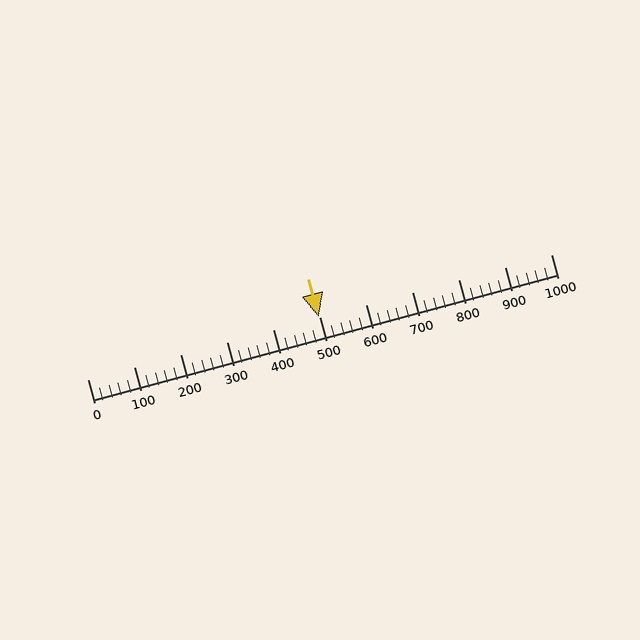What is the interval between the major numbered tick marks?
The major tick marks are spaced 100 units apart.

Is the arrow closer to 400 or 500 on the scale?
The arrow is closer to 500.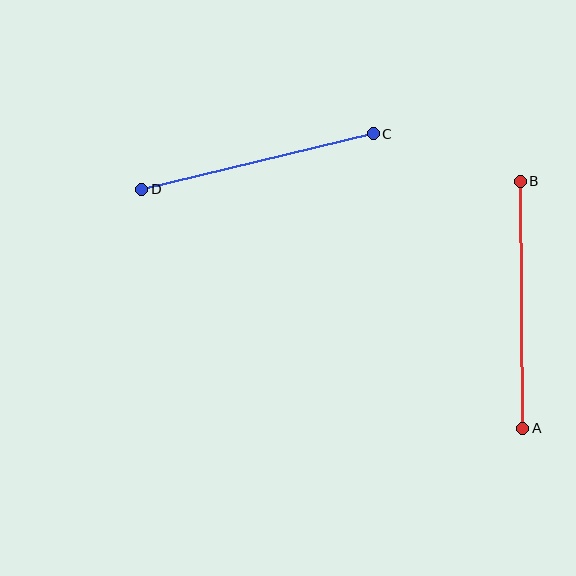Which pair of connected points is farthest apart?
Points A and B are farthest apart.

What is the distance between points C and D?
The distance is approximately 238 pixels.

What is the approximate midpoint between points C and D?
The midpoint is at approximately (257, 162) pixels.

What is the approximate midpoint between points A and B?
The midpoint is at approximately (521, 305) pixels.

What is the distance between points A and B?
The distance is approximately 247 pixels.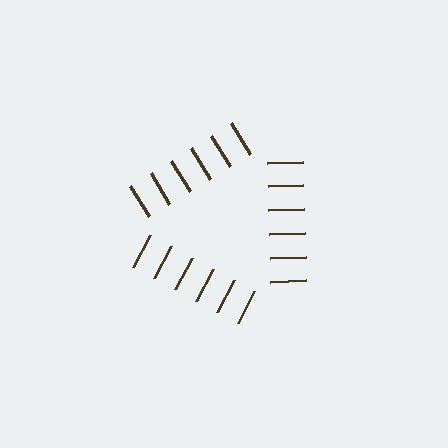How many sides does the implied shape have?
3 sides — the line-ends trace a triangle.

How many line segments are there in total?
18 — 6 along each of the 3 edges.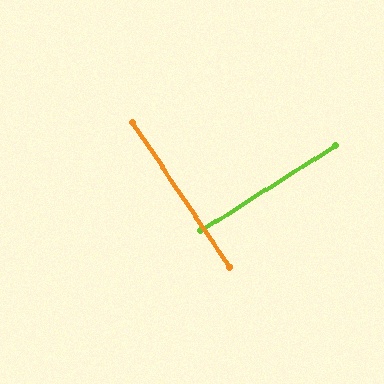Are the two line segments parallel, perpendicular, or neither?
Perpendicular — they meet at approximately 89°.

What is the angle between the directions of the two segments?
Approximately 89 degrees.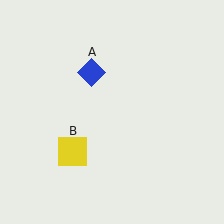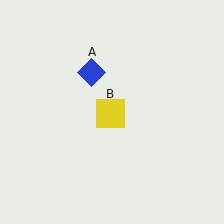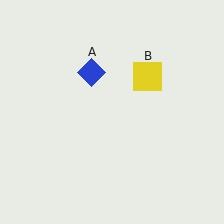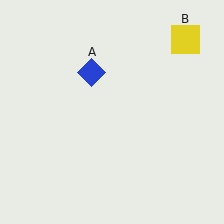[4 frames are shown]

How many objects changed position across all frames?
1 object changed position: yellow square (object B).